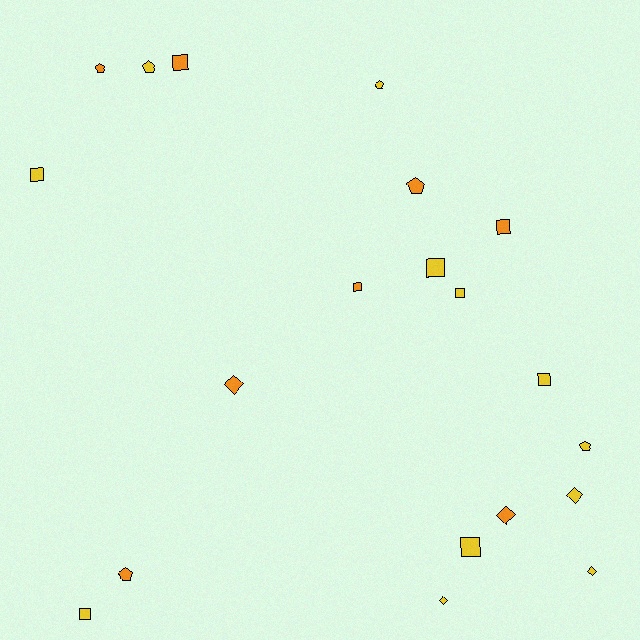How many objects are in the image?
There are 20 objects.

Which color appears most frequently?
Yellow, with 12 objects.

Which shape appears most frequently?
Square, with 9 objects.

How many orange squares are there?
There are 3 orange squares.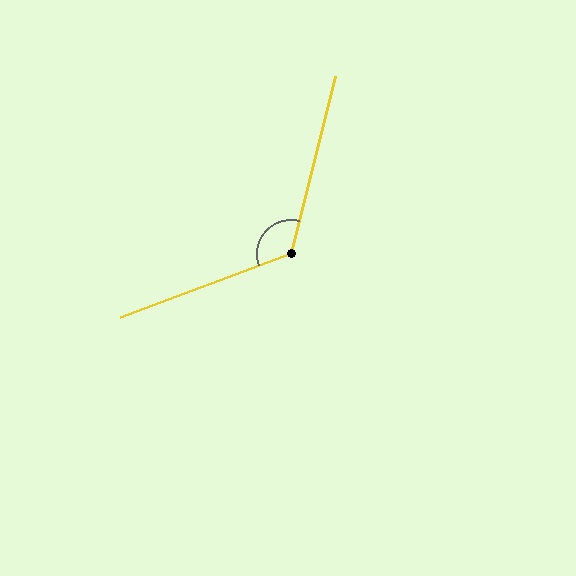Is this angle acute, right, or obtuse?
It is obtuse.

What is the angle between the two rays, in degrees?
Approximately 124 degrees.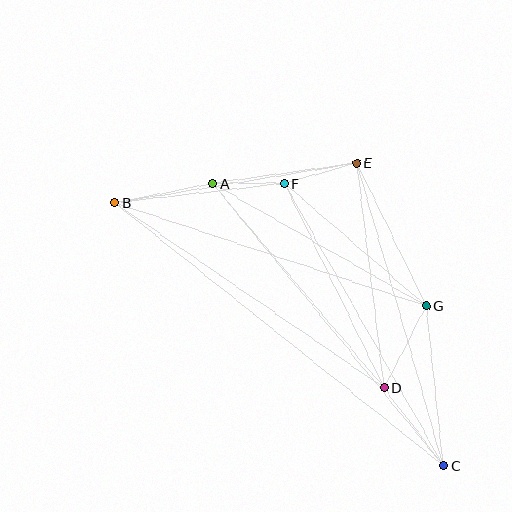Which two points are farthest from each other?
Points B and C are farthest from each other.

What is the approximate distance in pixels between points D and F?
The distance between D and F is approximately 227 pixels.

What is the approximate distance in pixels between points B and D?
The distance between B and D is approximately 326 pixels.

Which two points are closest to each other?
Points A and F are closest to each other.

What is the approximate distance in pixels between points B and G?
The distance between B and G is approximately 328 pixels.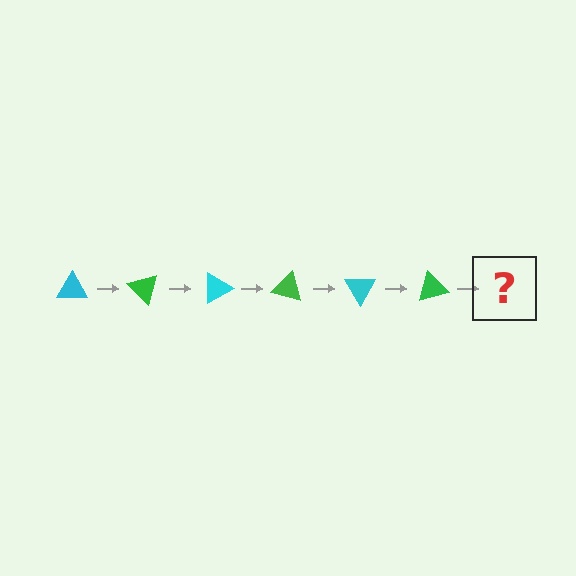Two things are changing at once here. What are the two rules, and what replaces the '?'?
The two rules are that it rotates 45 degrees each step and the color cycles through cyan and green. The '?' should be a cyan triangle, rotated 270 degrees from the start.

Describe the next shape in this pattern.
It should be a cyan triangle, rotated 270 degrees from the start.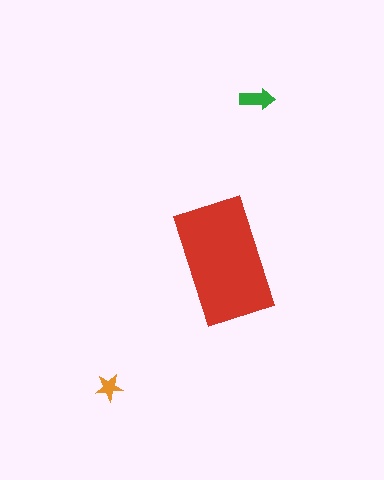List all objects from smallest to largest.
The orange star, the green arrow, the red rectangle.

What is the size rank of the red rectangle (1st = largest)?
1st.